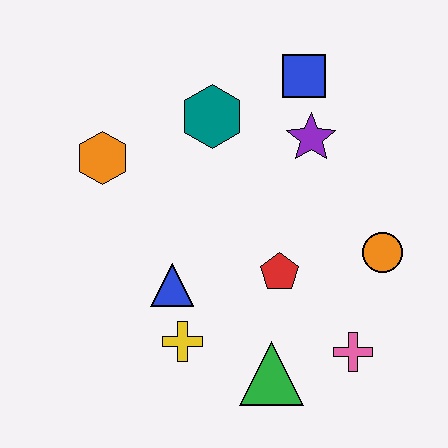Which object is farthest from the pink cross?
The orange hexagon is farthest from the pink cross.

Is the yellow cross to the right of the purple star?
No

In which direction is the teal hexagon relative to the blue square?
The teal hexagon is to the left of the blue square.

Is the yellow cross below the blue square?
Yes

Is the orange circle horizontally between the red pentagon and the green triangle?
No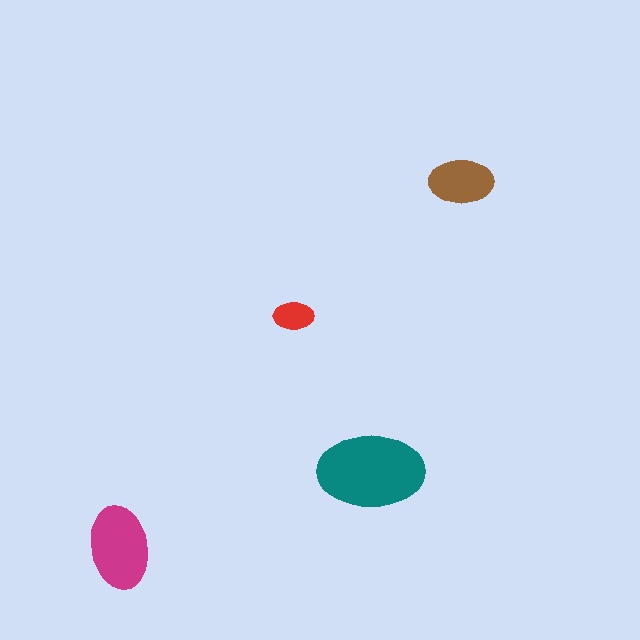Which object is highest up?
The brown ellipse is topmost.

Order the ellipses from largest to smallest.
the teal one, the magenta one, the brown one, the red one.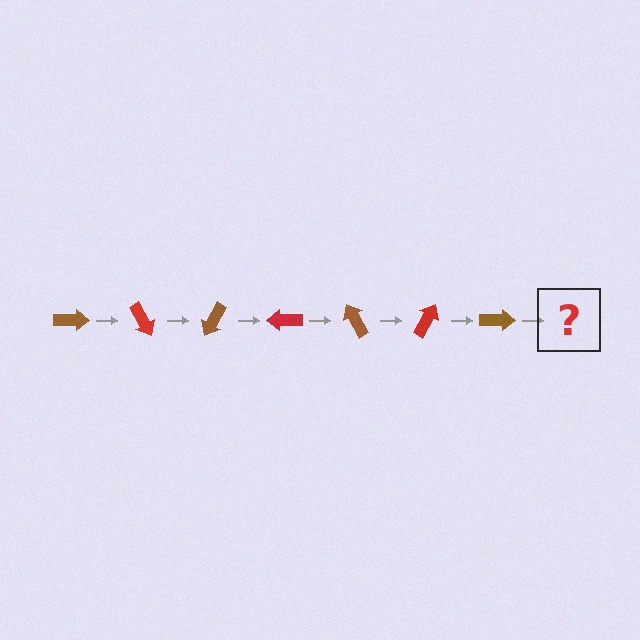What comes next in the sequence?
The next element should be a red arrow, rotated 420 degrees from the start.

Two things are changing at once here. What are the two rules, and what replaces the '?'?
The two rules are that it rotates 60 degrees each step and the color cycles through brown and red. The '?' should be a red arrow, rotated 420 degrees from the start.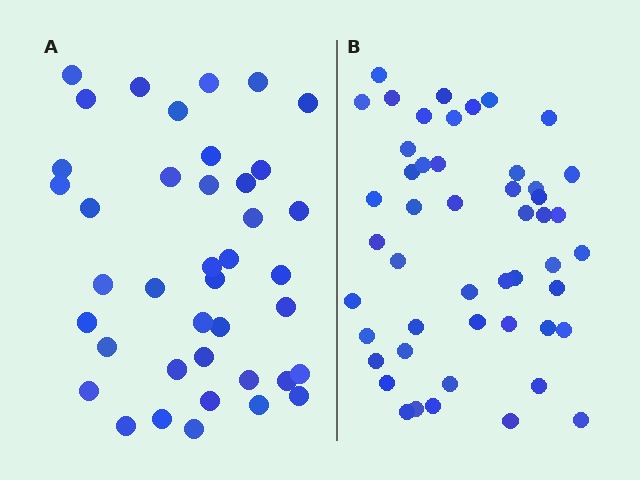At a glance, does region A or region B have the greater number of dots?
Region B (the right region) has more dots.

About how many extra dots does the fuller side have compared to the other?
Region B has roughly 8 or so more dots than region A.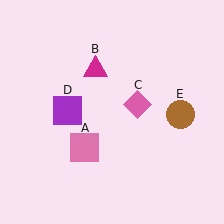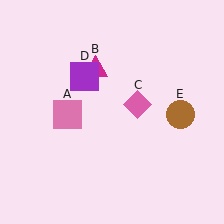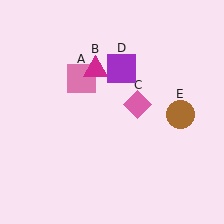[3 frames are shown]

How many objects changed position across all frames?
2 objects changed position: pink square (object A), purple square (object D).